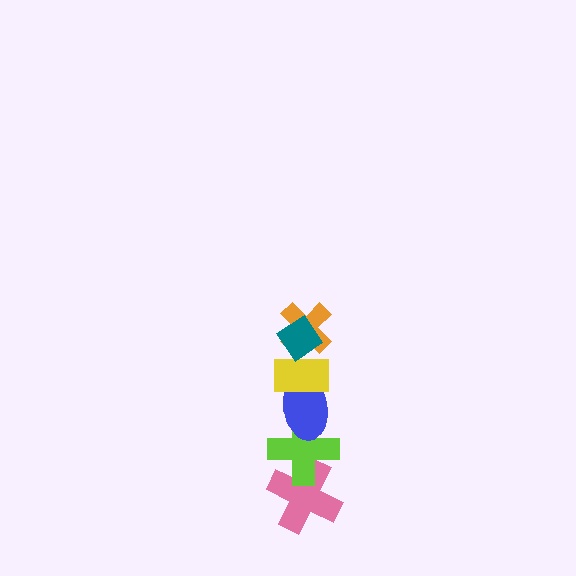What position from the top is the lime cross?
The lime cross is 5th from the top.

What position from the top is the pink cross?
The pink cross is 6th from the top.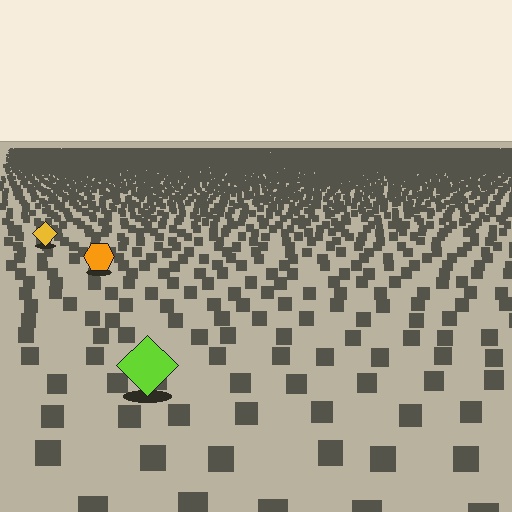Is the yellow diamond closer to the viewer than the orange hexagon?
No. The orange hexagon is closer — you can tell from the texture gradient: the ground texture is coarser near it.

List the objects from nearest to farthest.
From nearest to farthest: the lime diamond, the orange hexagon, the yellow diamond.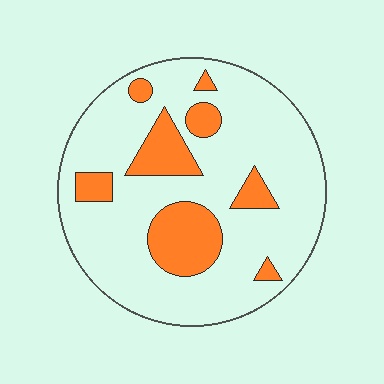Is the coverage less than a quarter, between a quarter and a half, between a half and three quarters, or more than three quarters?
Less than a quarter.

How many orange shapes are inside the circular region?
8.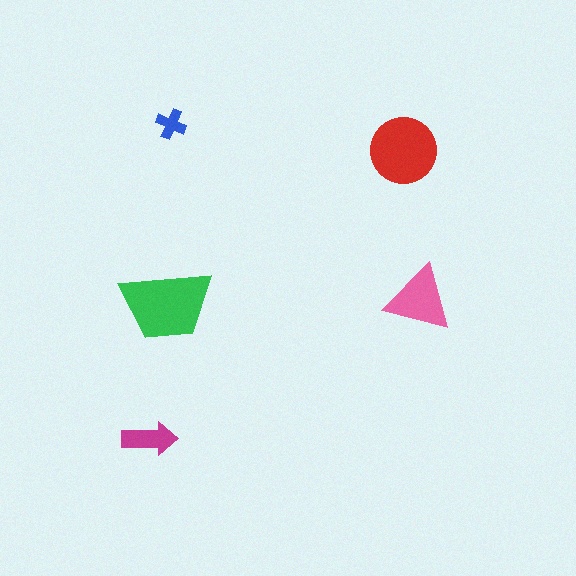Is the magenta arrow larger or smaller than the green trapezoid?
Smaller.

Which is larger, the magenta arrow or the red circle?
The red circle.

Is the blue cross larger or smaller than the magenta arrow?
Smaller.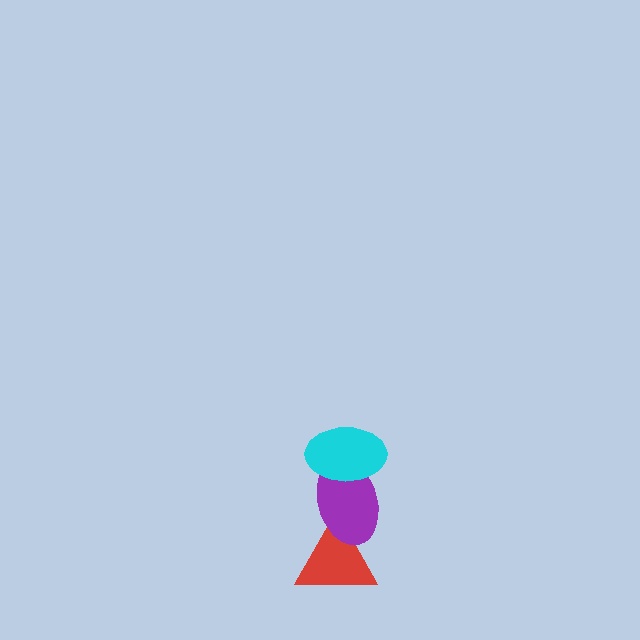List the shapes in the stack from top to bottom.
From top to bottom: the cyan ellipse, the purple ellipse, the red triangle.